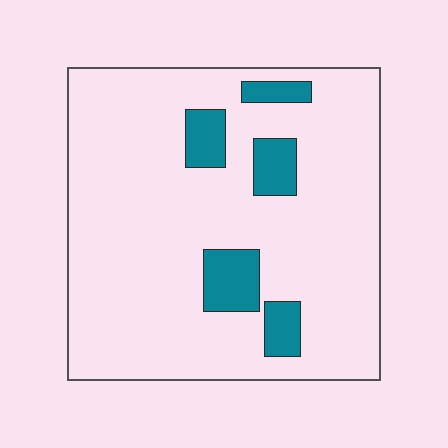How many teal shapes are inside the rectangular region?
5.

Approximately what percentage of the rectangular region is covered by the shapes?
Approximately 10%.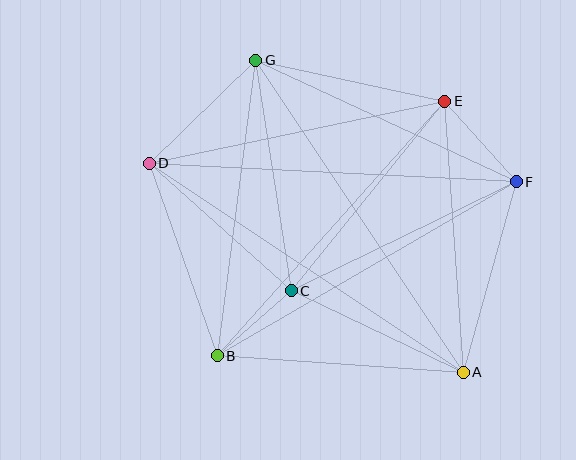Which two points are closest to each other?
Points B and C are closest to each other.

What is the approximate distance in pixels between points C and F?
The distance between C and F is approximately 251 pixels.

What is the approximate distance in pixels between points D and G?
The distance between D and G is approximately 148 pixels.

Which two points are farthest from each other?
Points A and D are farthest from each other.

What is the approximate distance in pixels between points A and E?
The distance between A and E is approximately 271 pixels.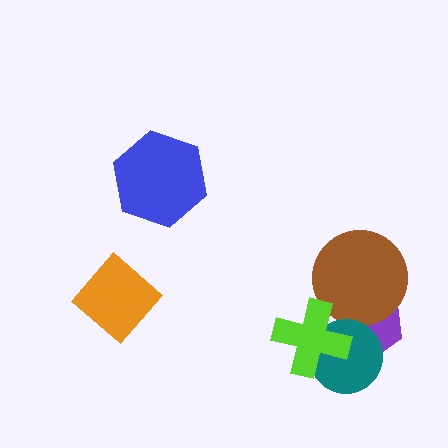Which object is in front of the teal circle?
The lime cross is in front of the teal circle.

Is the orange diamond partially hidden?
No, no other shape covers it.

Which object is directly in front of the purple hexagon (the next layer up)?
The brown circle is directly in front of the purple hexagon.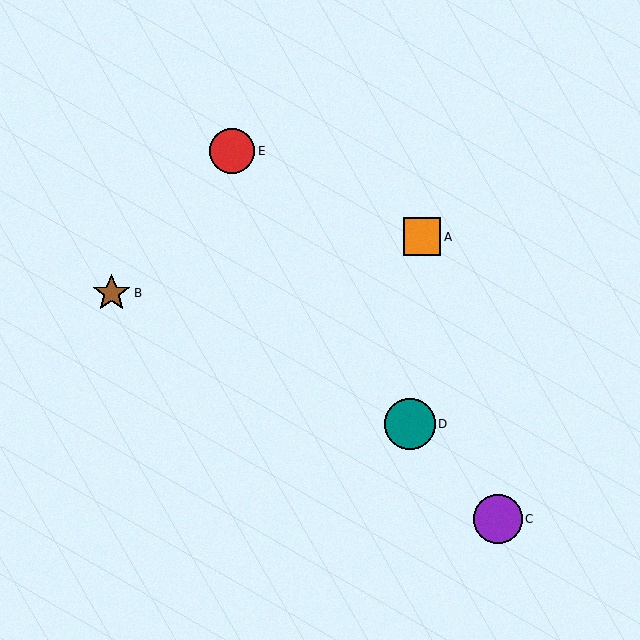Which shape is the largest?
The teal circle (labeled D) is the largest.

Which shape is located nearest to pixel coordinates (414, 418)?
The teal circle (labeled D) at (410, 424) is nearest to that location.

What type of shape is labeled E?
Shape E is a red circle.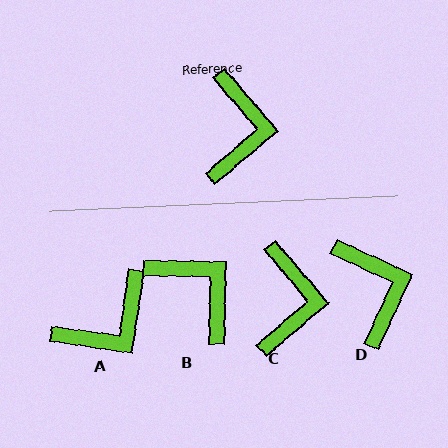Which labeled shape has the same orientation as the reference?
C.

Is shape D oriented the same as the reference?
No, it is off by about 25 degrees.